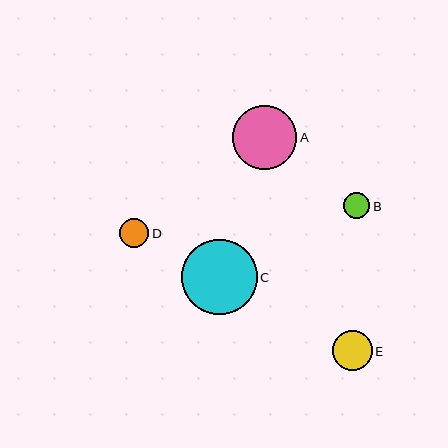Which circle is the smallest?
Circle B is the smallest with a size of approximately 26 pixels.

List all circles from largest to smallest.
From largest to smallest: C, A, E, D, B.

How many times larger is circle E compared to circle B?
Circle E is approximately 1.5 times the size of circle B.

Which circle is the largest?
Circle C is the largest with a size of approximately 75 pixels.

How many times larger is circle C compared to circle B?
Circle C is approximately 2.9 times the size of circle B.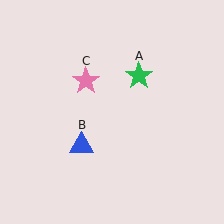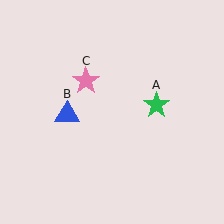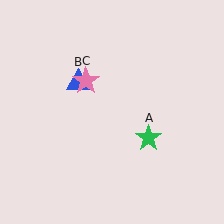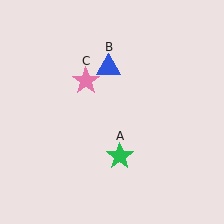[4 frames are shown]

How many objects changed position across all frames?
2 objects changed position: green star (object A), blue triangle (object B).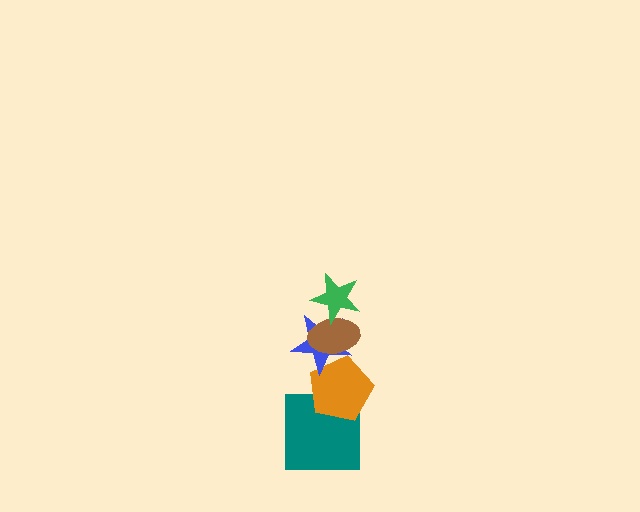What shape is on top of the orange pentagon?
The blue star is on top of the orange pentagon.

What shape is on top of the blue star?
The brown ellipse is on top of the blue star.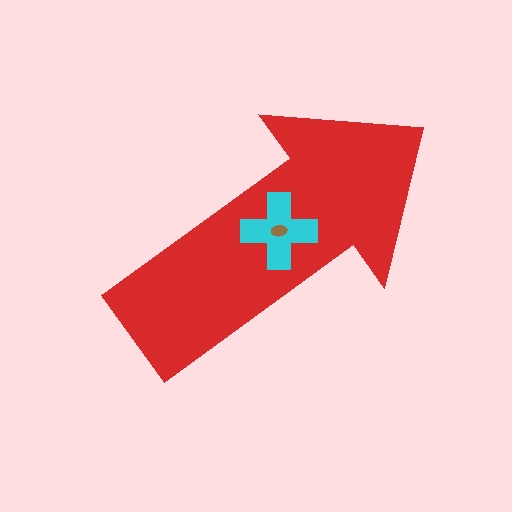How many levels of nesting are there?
3.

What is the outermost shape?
The red arrow.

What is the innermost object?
The brown ellipse.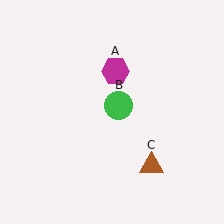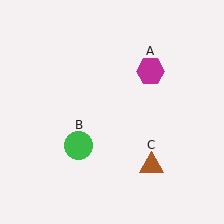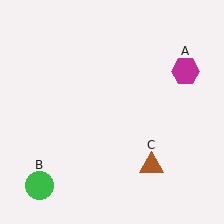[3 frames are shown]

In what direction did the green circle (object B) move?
The green circle (object B) moved down and to the left.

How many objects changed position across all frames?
2 objects changed position: magenta hexagon (object A), green circle (object B).